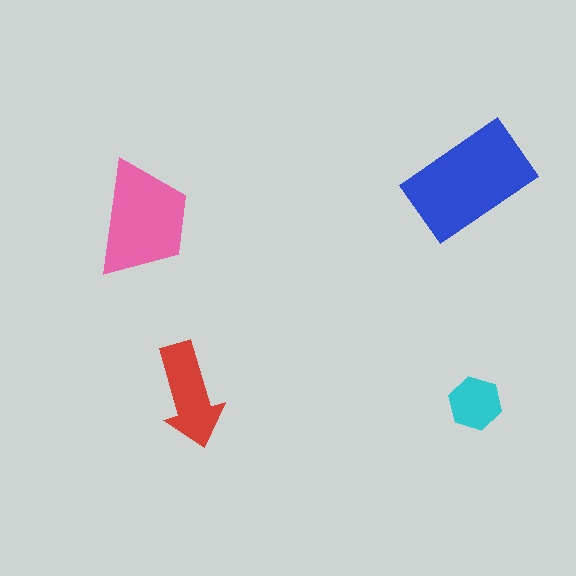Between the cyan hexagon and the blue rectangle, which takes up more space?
The blue rectangle.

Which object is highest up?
The blue rectangle is topmost.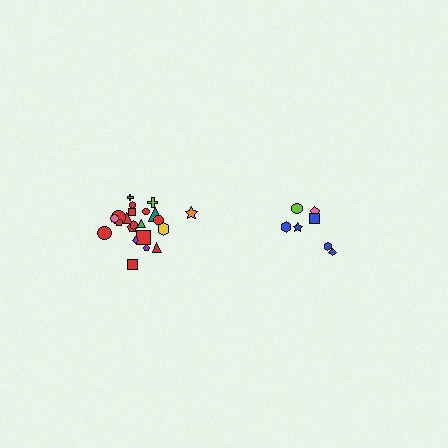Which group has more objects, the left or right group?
The left group.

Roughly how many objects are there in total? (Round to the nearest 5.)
Roughly 30 objects in total.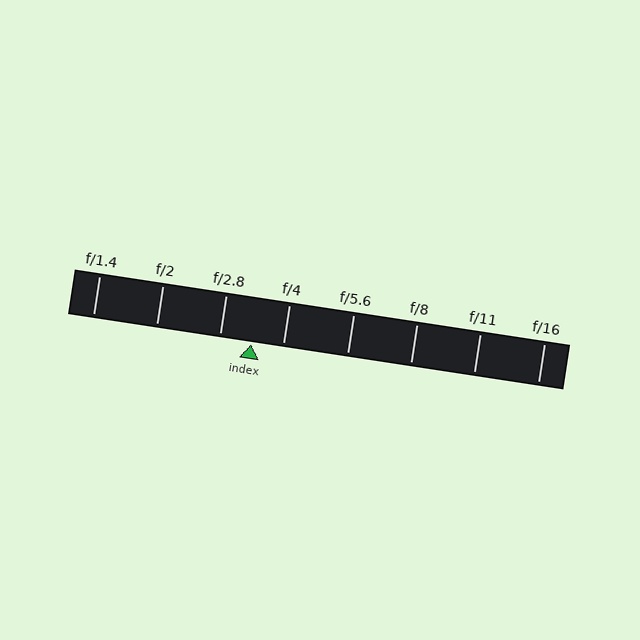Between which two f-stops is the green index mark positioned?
The index mark is between f/2.8 and f/4.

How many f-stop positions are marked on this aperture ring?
There are 8 f-stop positions marked.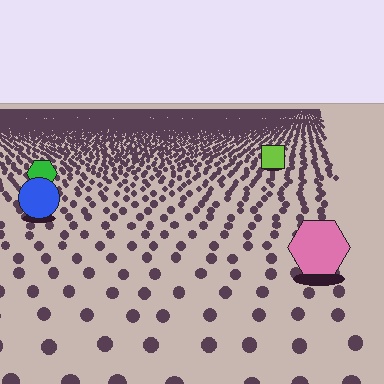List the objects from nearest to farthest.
From nearest to farthest: the pink hexagon, the blue circle, the green hexagon, the lime square.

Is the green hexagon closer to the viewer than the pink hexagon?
No. The pink hexagon is closer — you can tell from the texture gradient: the ground texture is coarser near it.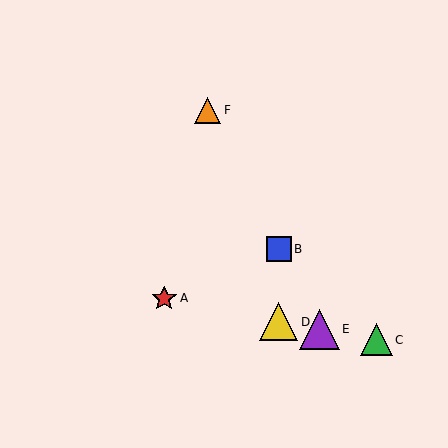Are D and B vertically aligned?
Yes, both are at x≈279.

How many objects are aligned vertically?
2 objects (B, D) are aligned vertically.